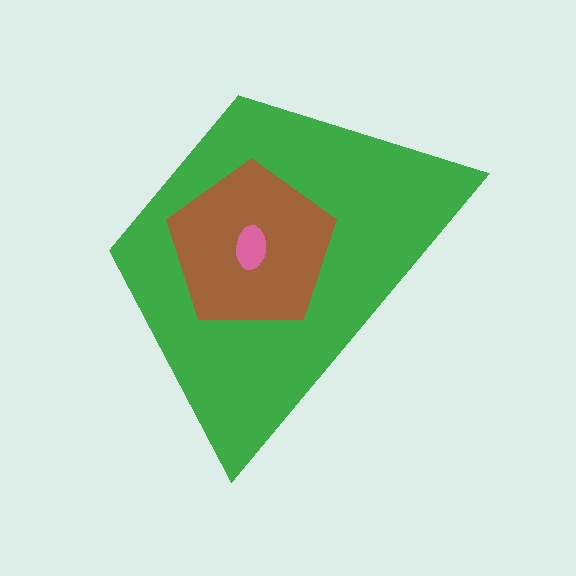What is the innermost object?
The pink ellipse.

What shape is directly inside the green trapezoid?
The brown pentagon.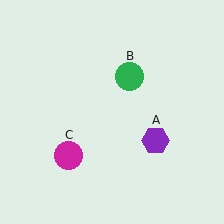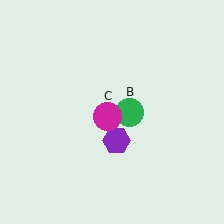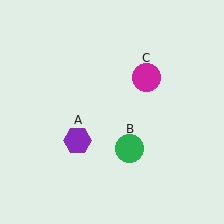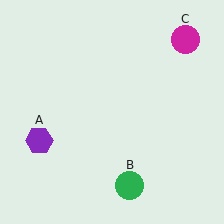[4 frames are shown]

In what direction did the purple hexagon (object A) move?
The purple hexagon (object A) moved left.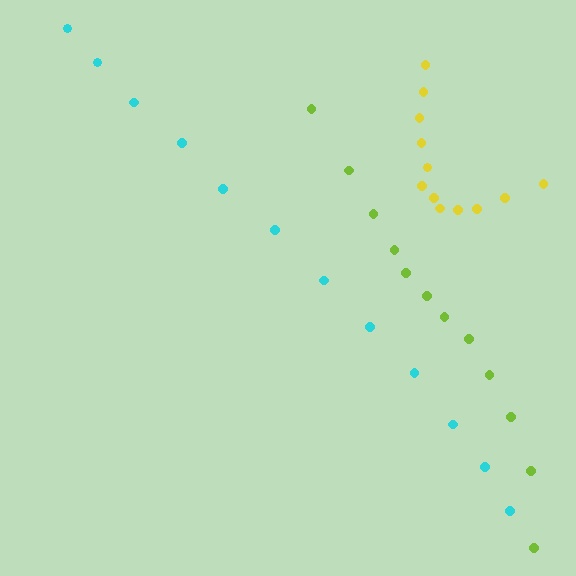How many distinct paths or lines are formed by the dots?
There are 3 distinct paths.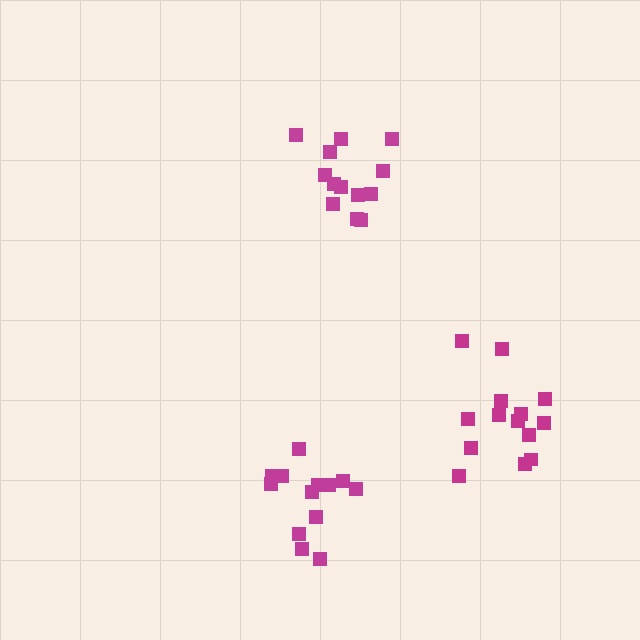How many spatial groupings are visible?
There are 3 spatial groupings.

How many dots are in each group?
Group 1: 14 dots, Group 2: 14 dots, Group 3: 13 dots (41 total).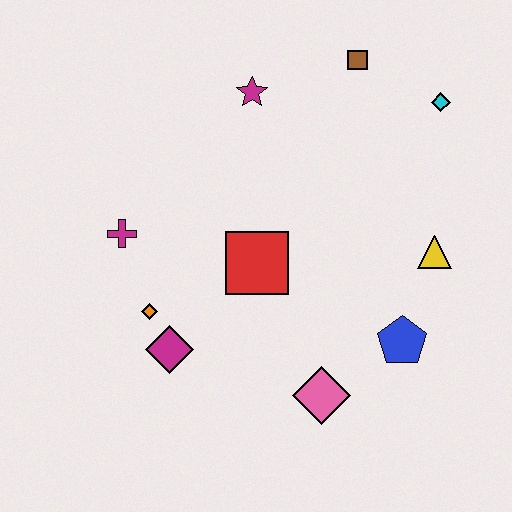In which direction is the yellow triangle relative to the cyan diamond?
The yellow triangle is below the cyan diamond.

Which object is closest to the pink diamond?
The blue pentagon is closest to the pink diamond.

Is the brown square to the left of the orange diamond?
No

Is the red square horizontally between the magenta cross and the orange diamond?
No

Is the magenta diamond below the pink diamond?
No